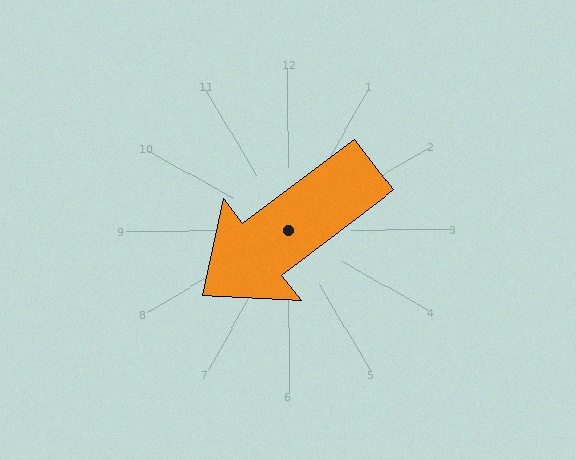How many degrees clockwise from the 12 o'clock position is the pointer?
Approximately 233 degrees.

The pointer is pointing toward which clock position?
Roughly 8 o'clock.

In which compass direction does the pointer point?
Southwest.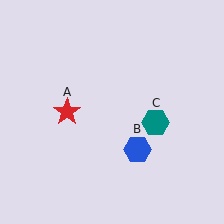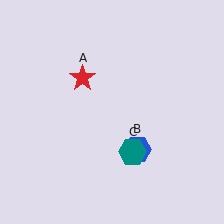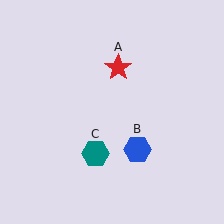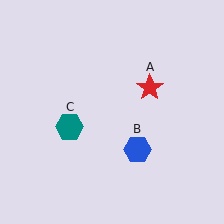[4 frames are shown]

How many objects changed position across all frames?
2 objects changed position: red star (object A), teal hexagon (object C).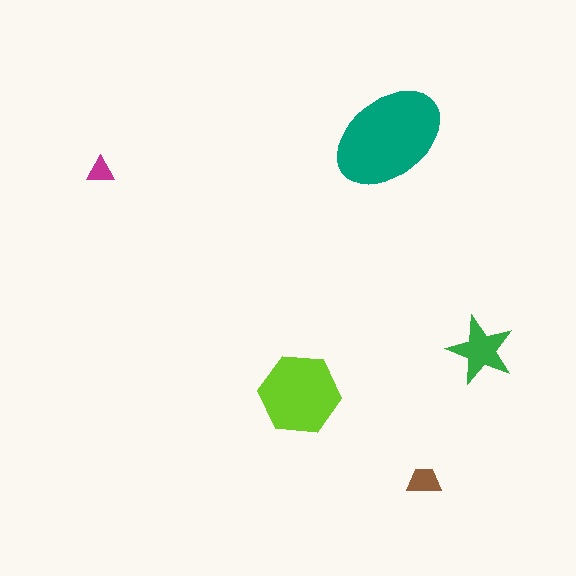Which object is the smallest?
The magenta triangle.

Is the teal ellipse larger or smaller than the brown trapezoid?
Larger.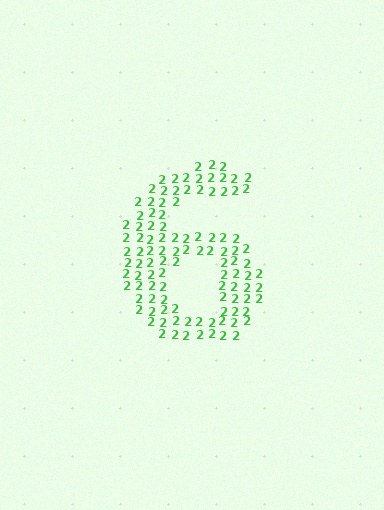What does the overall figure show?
The overall figure shows the digit 6.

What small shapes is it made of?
It is made of small digit 2's.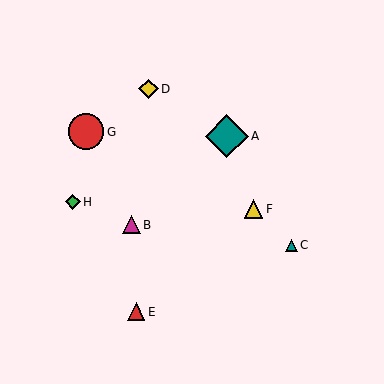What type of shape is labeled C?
Shape C is a teal triangle.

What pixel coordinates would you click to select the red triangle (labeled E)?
Click at (136, 312) to select the red triangle E.